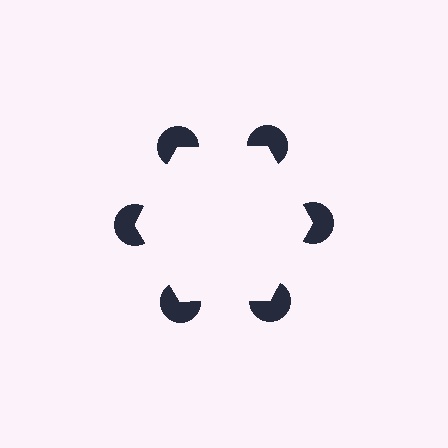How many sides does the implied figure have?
6 sides.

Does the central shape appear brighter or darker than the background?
It typically appears slightly brighter than the background, even though no actual brightness change is drawn.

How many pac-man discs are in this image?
There are 6 — one at each vertex of the illusory hexagon.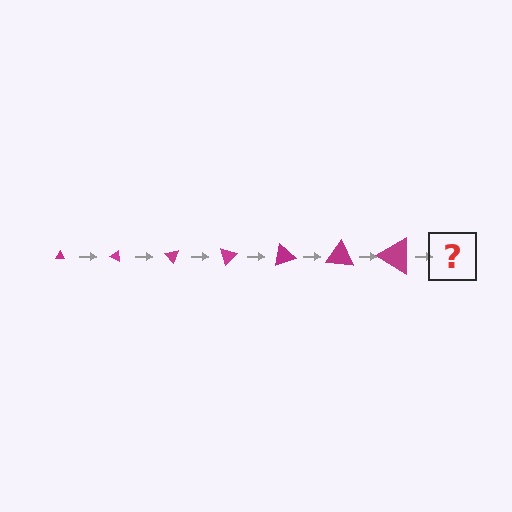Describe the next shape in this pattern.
It should be a triangle, larger than the previous one and rotated 175 degrees from the start.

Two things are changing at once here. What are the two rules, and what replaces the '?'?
The two rules are that the triangle grows larger each step and it rotates 25 degrees each step. The '?' should be a triangle, larger than the previous one and rotated 175 degrees from the start.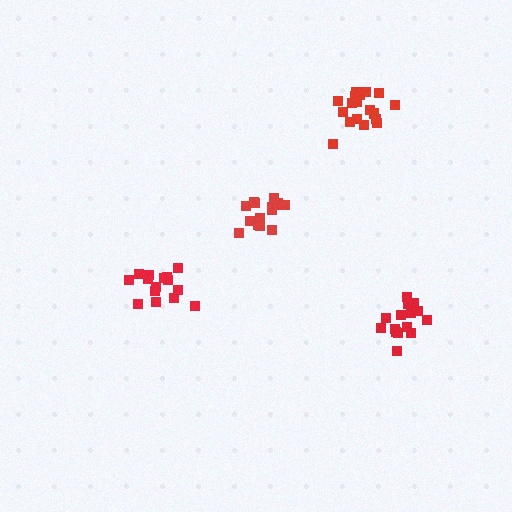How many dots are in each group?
Group 1: 15 dots, Group 2: 15 dots, Group 3: 15 dots, Group 4: 19 dots (64 total).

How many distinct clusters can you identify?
There are 4 distinct clusters.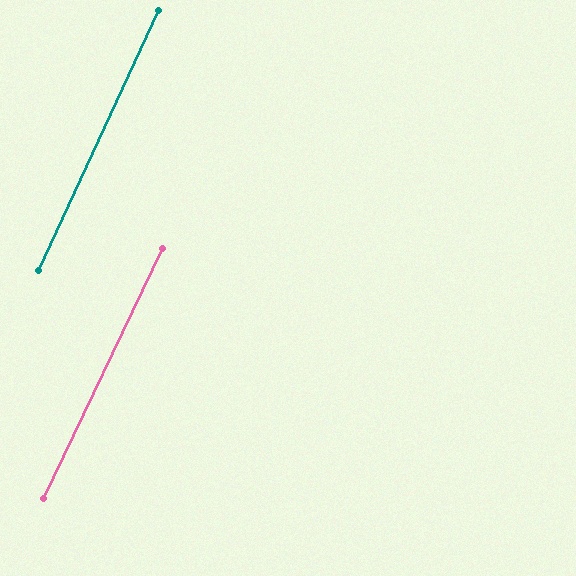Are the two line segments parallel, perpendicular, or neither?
Parallel — their directions differ by only 0.7°.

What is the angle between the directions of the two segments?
Approximately 1 degree.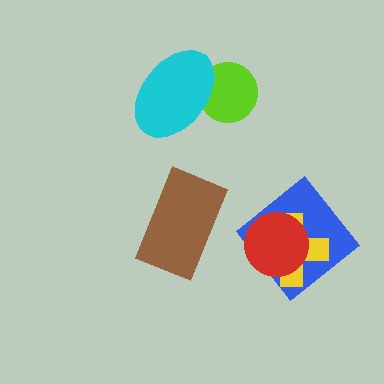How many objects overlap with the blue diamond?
2 objects overlap with the blue diamond.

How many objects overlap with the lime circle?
1 object overlaps with the lime circle.